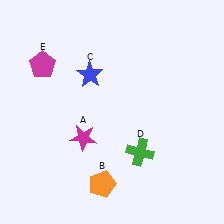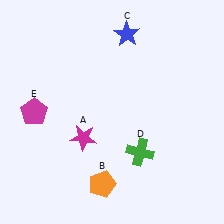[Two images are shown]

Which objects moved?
The objects that moved are: the blue star (C), the magenta pentagon (E).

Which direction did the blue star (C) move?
The blue star (C) moved up.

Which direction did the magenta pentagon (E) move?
The magenta pentagon (E) moved down.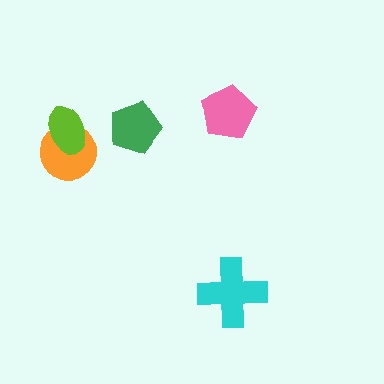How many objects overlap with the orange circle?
1 object overlaps with the orange circle.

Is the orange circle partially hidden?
Yes, it is partially covered by another shape.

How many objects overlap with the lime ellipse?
1 object overlaps with the lime ellipse.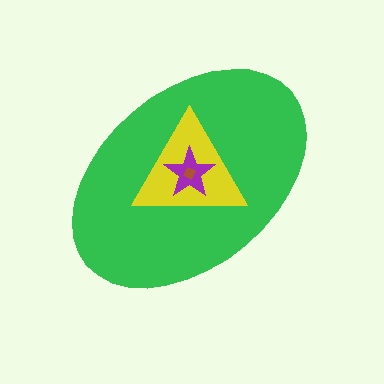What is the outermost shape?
The green ellipse.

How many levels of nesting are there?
4.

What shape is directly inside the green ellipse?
The yellow triangle.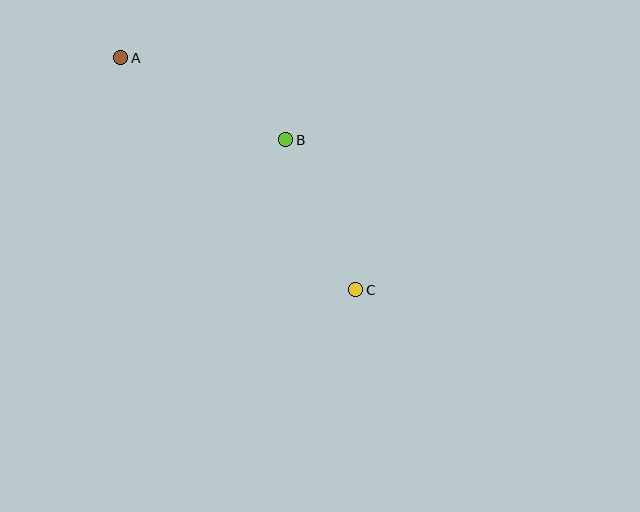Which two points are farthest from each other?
Points A and C are farthest from each other.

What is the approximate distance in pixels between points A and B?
The distance between A and B is approximately 184 pixels.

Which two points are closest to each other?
Points B and C are closest to each other.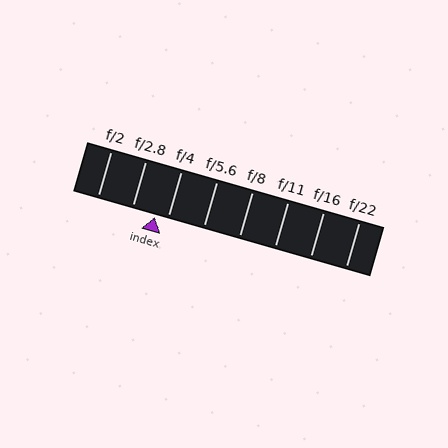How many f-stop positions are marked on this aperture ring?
There are 8 f-stop positions marked.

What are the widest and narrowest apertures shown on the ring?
The widest aperture shown is f/2 and the narrowest is f/22.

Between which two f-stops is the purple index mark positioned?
The index mark is between f/2.8 and f/4.